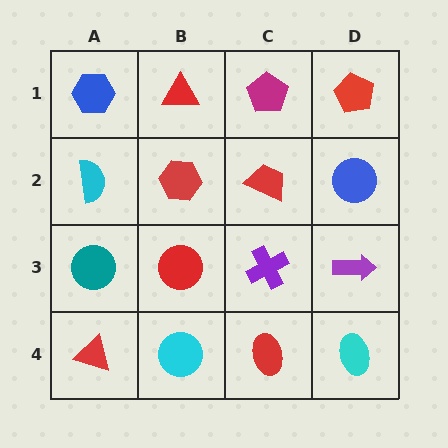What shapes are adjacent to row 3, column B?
A red hexagon (row 2, column B), a cyan circle (row 4, column B), a teal circle (row 3, column A), a purple cross (row 3, column C).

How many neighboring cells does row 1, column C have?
3.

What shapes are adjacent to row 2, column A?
A blue hexagon (row 1, column A), a teal circle (row 3, column A), a red hexagon (row 2, column B).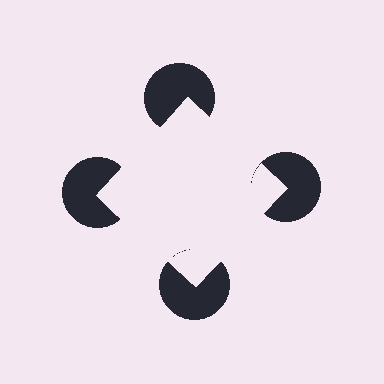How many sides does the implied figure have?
4 sides.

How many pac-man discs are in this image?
There are 4 — one at each vertex of the illusory square.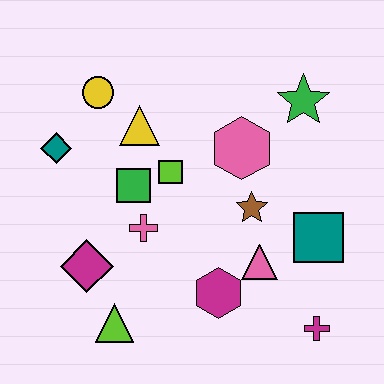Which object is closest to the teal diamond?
The yellow circle is closest to the teal diamond.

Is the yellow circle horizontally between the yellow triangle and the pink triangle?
No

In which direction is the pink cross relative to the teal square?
The pink cross is to the left of the teal square.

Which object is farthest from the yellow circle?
The magenta cross is farthest from the yellow circle.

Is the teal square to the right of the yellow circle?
Yes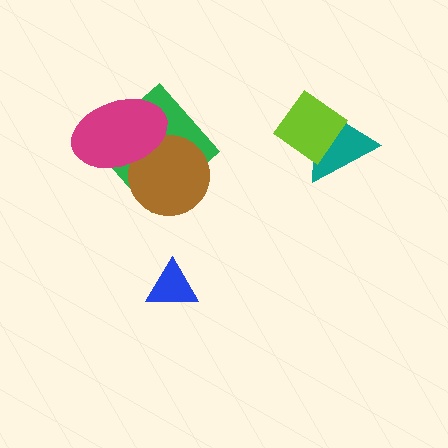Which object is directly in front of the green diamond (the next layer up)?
The brown circle is directly in front of the green diamond.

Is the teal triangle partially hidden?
Yes, it is partially covered by another shape.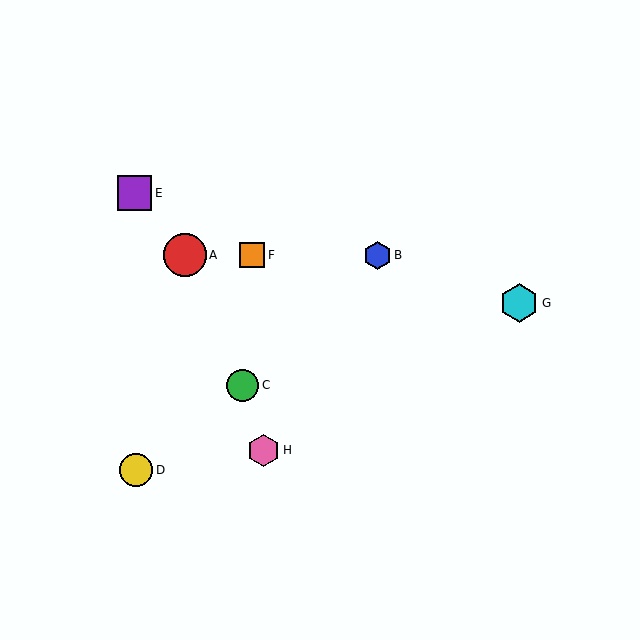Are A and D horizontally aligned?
No, A is at y≈255 and D is at y≈470.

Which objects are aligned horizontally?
Objects A, B, F are aligned horizontally.